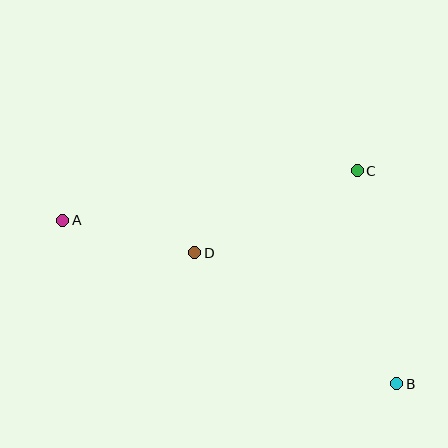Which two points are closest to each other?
Points A and D are closest to each other.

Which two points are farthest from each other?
Points A and B are farthest from each other.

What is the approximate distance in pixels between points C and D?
The distance between C and D is approximately 182 pixels.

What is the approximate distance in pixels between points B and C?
The distance between B and C is approximately 217 pixels.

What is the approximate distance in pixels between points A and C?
The distance between A and C is approximately 298 pixels.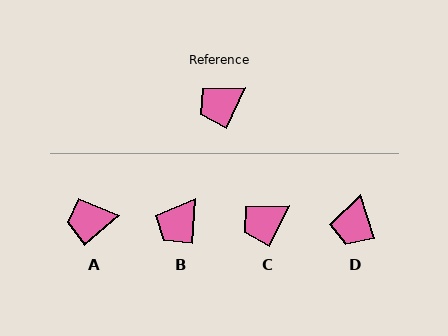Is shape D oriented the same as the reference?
No, it is off by about 43 degrees.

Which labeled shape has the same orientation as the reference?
C.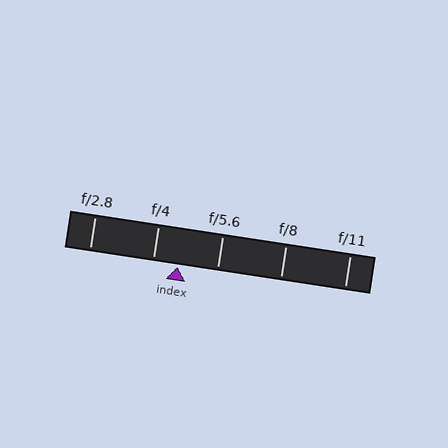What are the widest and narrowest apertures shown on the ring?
The widest aperture shown is f/2.8 and the narrowest is f/11.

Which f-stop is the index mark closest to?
The index mark is closest to f/4.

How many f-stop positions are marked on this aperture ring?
There are 5 f-stop positions marked.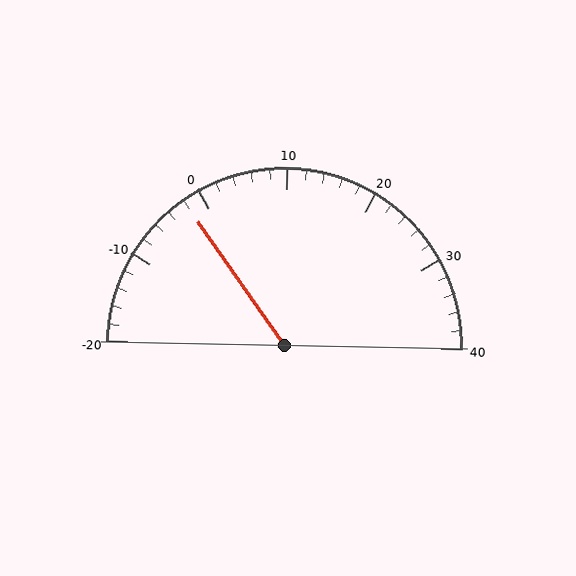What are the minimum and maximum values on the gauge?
The gauge ranges from -20 to 40.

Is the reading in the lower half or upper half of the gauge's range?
The reading is in the lower half of the range (-20 to 40).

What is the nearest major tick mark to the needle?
The nearest major tick mark is 0.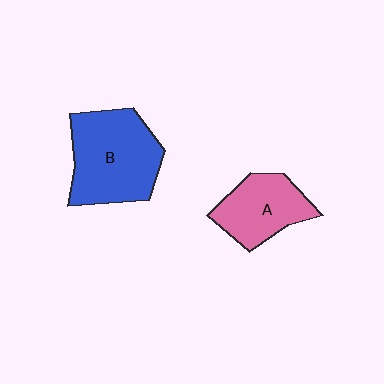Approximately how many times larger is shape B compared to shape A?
Approximately 1.5 times.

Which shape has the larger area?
Shape B (blue).